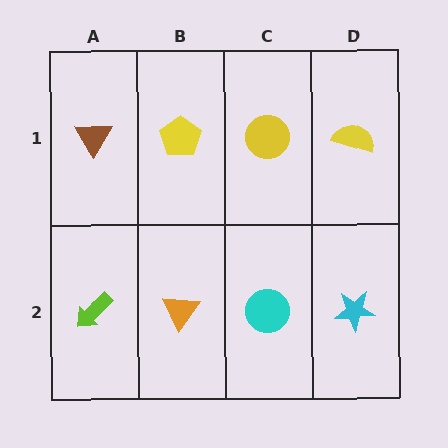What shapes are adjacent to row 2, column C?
A yellow circle (row 1, column C), an orange triangle (row 2, column B), a cyan star (row 2, column D).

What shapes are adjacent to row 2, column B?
A yellow pentagon (row 1, column B), a lime arrow (row 2, column A), a cyan circle (row 2, column C).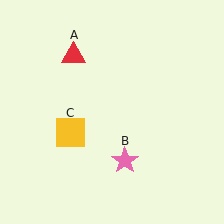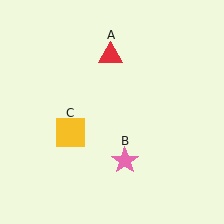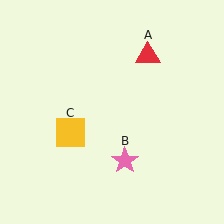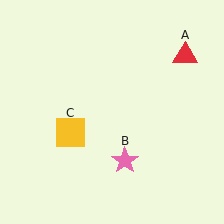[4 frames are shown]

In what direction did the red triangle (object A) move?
The red triangle (object A) moved right.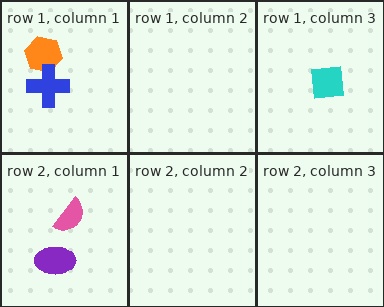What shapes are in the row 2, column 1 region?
The pink semicircle, the purple ellipse.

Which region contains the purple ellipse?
The row 2, column 1 region.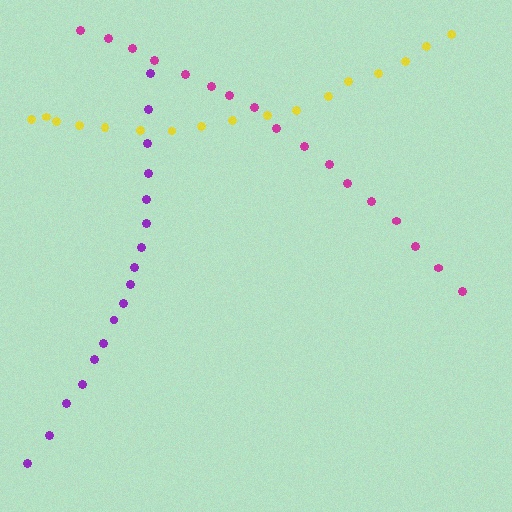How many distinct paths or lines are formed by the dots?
There are 3 distinct paths.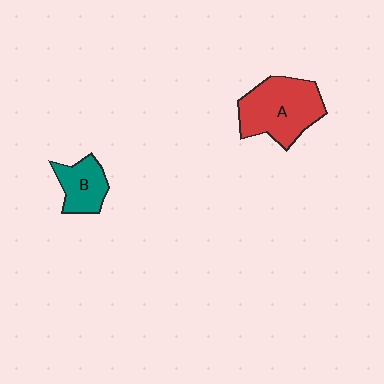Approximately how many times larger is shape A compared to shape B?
Approximately 1.9 times.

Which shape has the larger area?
Shape A (red).